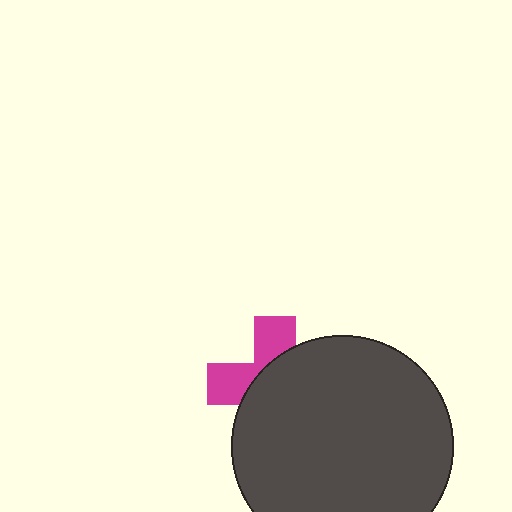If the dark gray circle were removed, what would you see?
You would see the complete magenta cross.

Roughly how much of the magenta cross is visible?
A small part of it is visible (roughly 37%).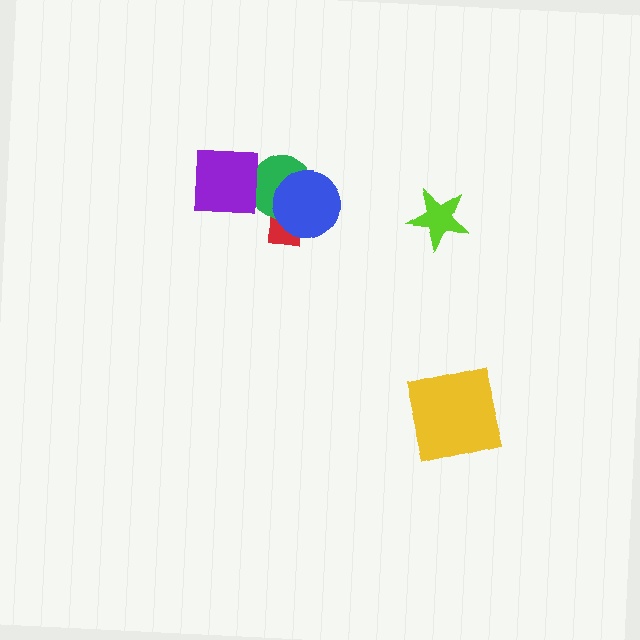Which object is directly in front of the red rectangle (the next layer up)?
The green circle is directly in front of the red rectangle.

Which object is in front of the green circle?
The blue circle is in front of the green circle.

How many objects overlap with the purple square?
0 objects overlap with the purple square.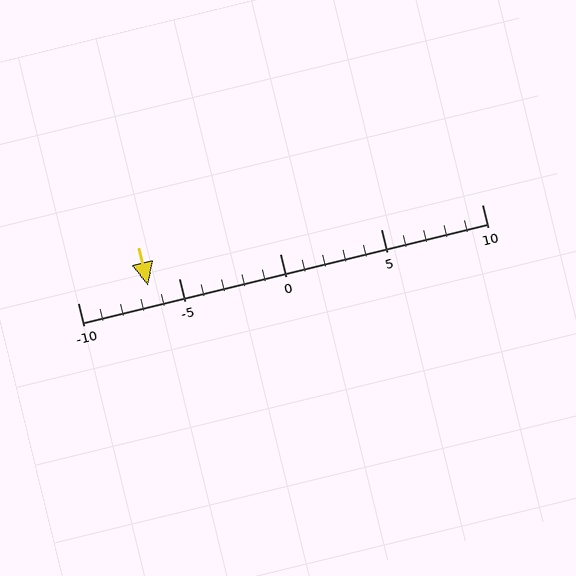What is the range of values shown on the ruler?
The ruler shows values from -10 to 10.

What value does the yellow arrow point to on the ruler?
The yellow arrow points to approximately -6.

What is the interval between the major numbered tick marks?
The major tick marks are spaced 5 units apart.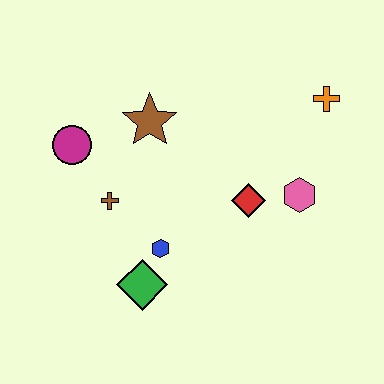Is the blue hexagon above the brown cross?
No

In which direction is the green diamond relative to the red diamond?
The green diamond is to the left of the red diamond.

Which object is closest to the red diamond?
The pink hexagon is closest to the red diamond.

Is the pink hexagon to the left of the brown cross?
No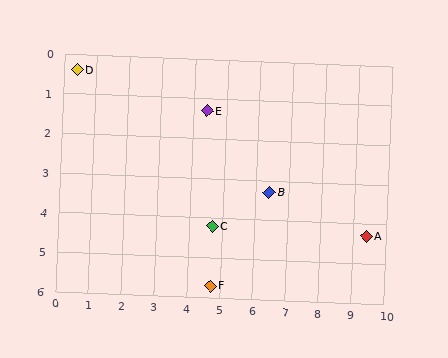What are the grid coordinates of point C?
Point C is at approximately (4.7, 4.2).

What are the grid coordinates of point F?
Point F is at approximately (4.7, 5.7).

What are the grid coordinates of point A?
Point A is at approximately (9.4, 4.3).